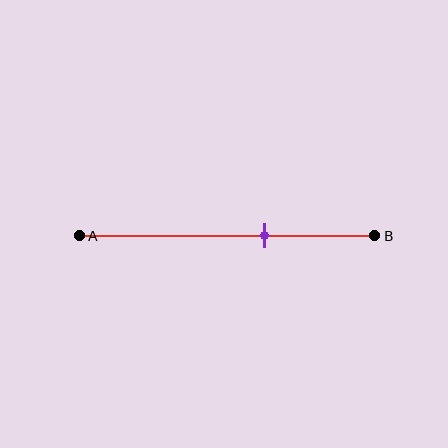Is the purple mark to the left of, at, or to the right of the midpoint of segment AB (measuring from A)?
The purple mark is to the right of the midpoint of segment AB.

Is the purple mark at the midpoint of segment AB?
No, the mark is at about 60% from A, not at the 50% midpoint.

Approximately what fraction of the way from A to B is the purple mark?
The purple mark is approximately 60% of the way from A to B.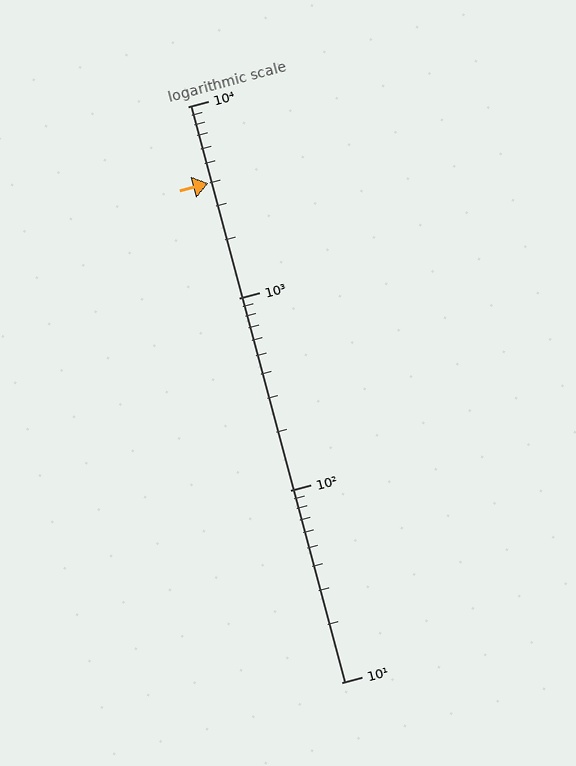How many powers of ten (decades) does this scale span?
The scale spans 3 decades, from 10 to 10000.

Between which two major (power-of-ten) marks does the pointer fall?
The pointer is between 1000 and 10000.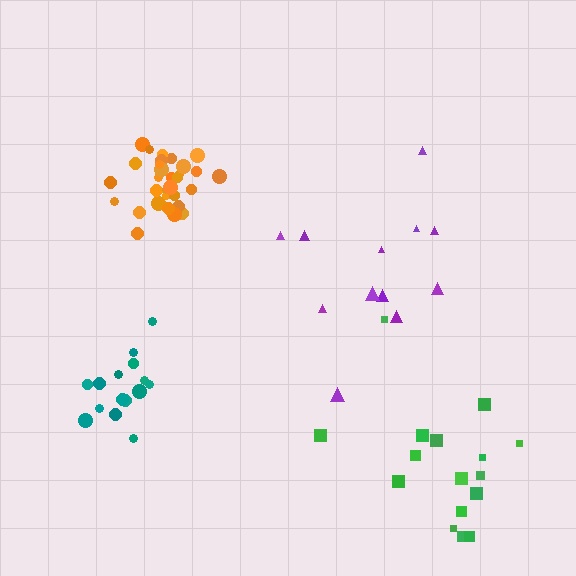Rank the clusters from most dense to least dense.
orange, teal, green, purple.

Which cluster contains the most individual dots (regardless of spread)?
Orange (31).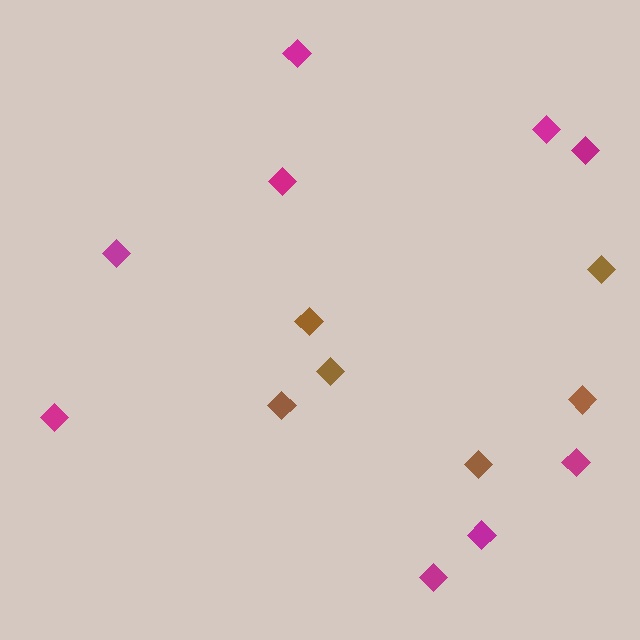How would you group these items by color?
There are 2 groups: one group of brown diamonds (6) and one group of magenta diamonds (9).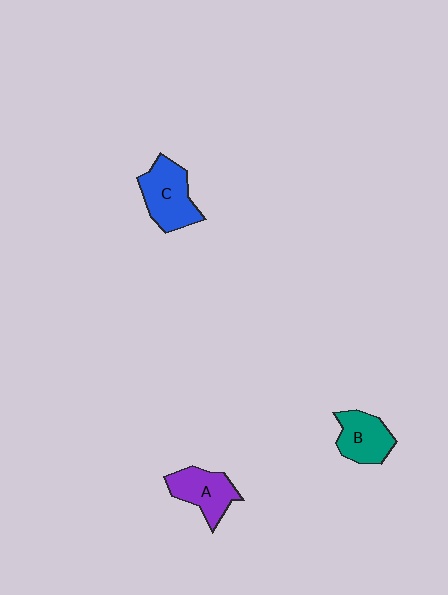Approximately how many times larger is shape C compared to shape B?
Approximately 1.2 times.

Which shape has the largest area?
Shape C (blue).